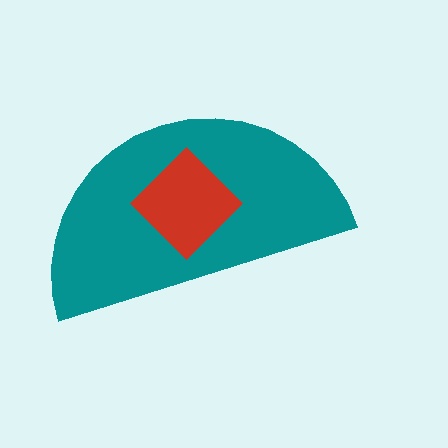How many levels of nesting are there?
2.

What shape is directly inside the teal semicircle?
The red diamond.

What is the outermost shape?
The teal semicircle.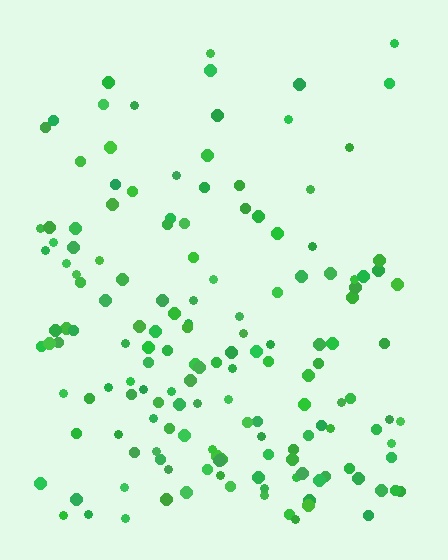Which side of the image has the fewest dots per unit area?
The top.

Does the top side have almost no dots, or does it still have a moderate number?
Still a moderate number, just noticeably fewer than the bottom.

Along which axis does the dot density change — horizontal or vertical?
Vertical.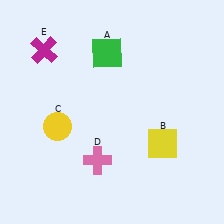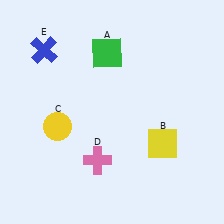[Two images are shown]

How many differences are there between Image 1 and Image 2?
There is 1 difference between the two images.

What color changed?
The cross (E) changed from magenta in Image 1 to blue in Image 2.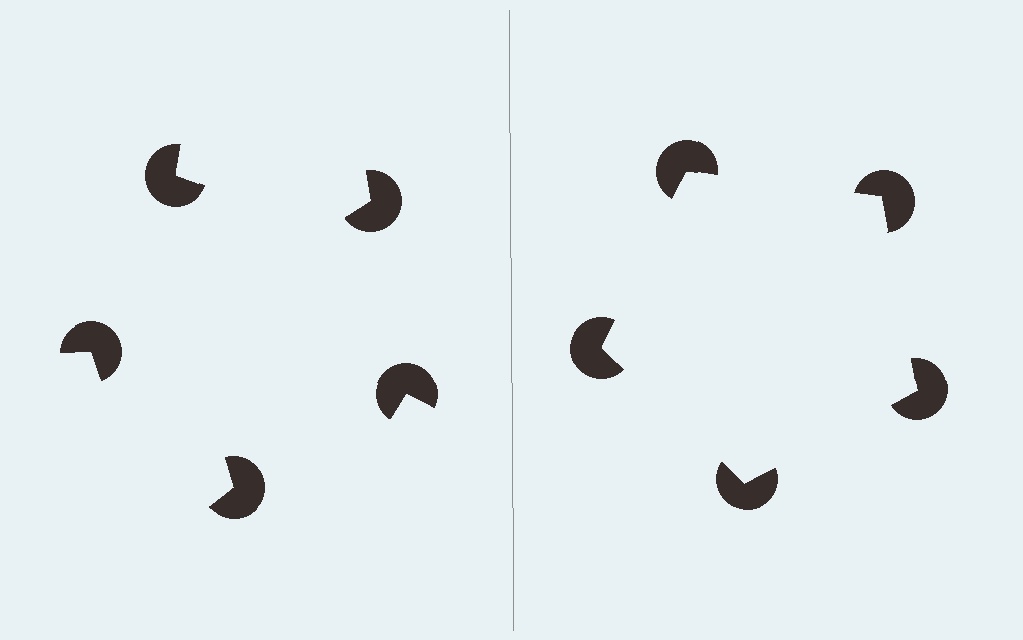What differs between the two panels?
The pac-man discs are positioned identically on both sides; only the wedge orientations differ. On the right they align to a pentagon; on the left they are misaligned.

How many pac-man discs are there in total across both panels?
10 — 5 on each side.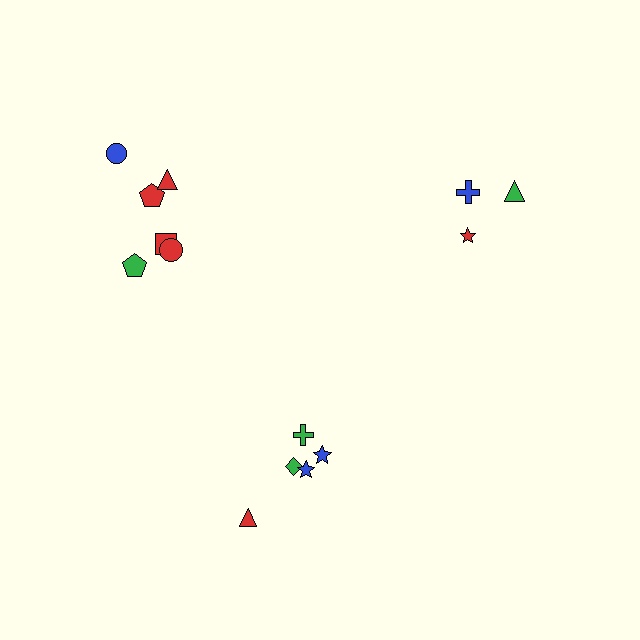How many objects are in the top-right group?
There are 3 objects.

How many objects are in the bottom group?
There are 5 objects.